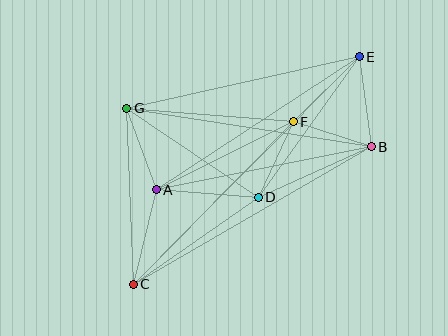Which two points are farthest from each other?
Points C and E are farthest from each other.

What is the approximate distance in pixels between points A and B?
The distance between A and B is approximately 219 pixels.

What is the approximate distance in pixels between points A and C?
The distance between A and C is approximately 97 pixels.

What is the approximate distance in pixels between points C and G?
The distance between C and G is approximately 176 pixels.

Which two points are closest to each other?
Points B and F are closest to each other.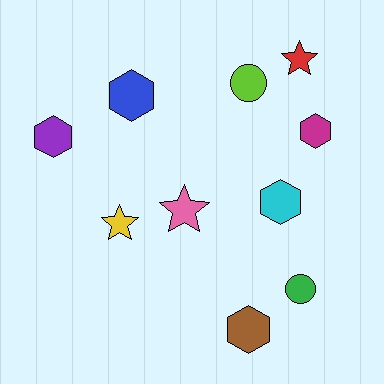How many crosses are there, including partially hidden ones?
There are no crosses.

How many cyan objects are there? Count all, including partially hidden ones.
There is 1 cyan object.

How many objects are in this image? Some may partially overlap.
There are 10 objects.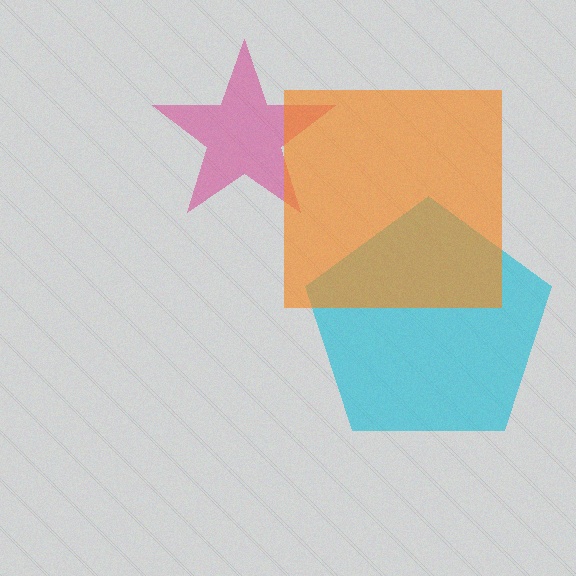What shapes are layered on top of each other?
The layered shapes are: a cyan pentagon, a magenta star, an orange square.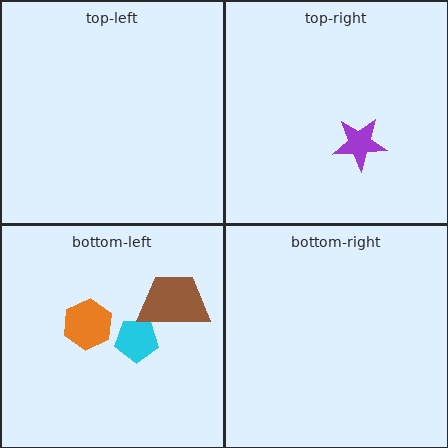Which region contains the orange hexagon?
The bottom-left region.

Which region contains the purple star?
The top-right region.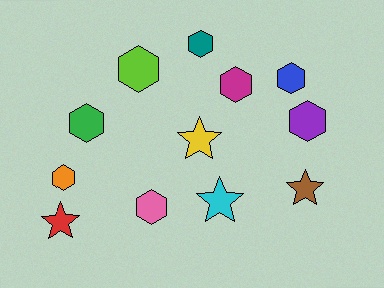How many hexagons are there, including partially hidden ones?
There are 8 hexagons.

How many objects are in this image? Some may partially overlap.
There are 12 objects.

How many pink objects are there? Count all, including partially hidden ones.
There is 1 pink object.